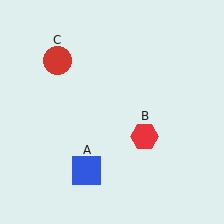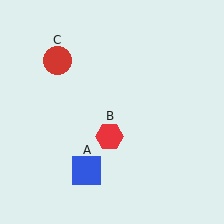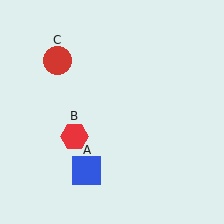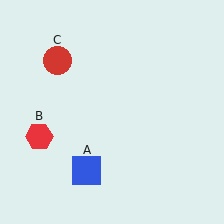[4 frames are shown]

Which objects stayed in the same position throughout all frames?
Blue square (object A) and red circle (object C) remained stationary.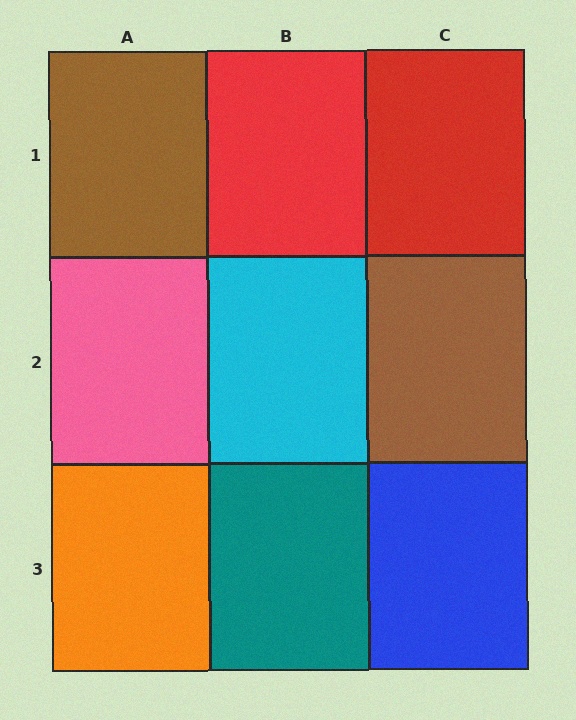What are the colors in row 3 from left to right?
Orange, teal, blue.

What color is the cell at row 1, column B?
Red.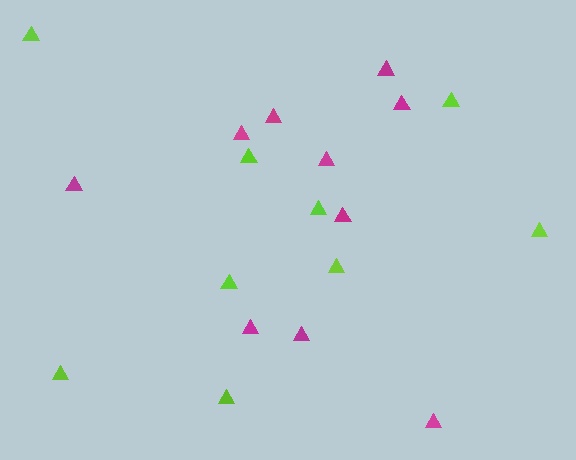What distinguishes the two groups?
There are 2 groups: one group of lime triangles (9) and one group of magenta triangles (10).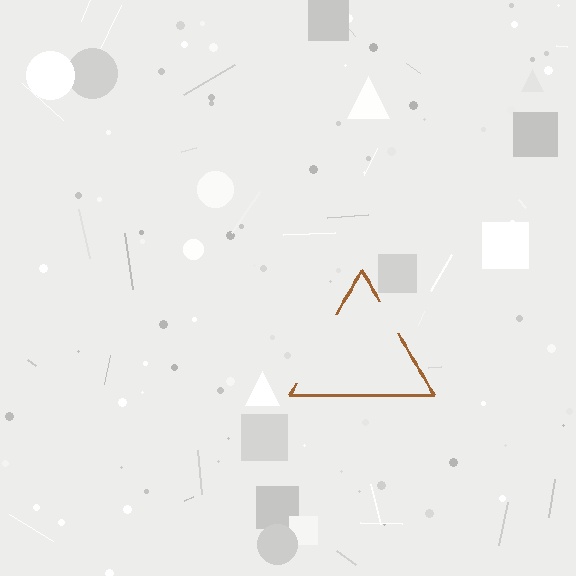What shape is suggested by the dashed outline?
The dashed outline suggests a triangle.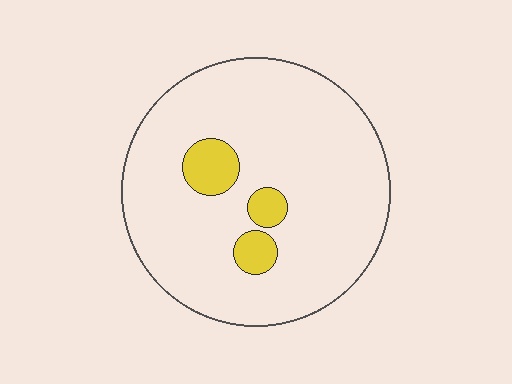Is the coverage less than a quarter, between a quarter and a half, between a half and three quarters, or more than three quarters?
Less than a quarter.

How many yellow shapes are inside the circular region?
3.